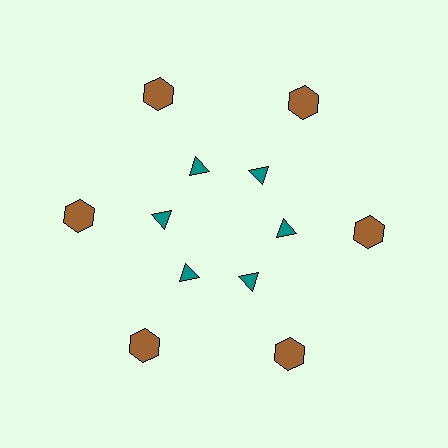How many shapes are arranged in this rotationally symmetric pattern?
There are 12 shapes, arranged in 6 groups of 2.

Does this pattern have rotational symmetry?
Yes, this pattern has 6-fold rotational symmetry. It looks the same after rotating 60 degrees around the center.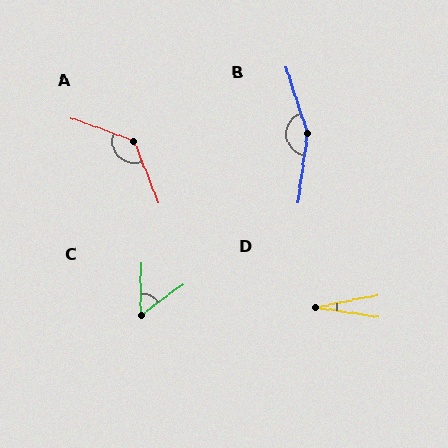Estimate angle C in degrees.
Approximately 53 degrees.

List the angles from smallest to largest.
D (20°), C (53°), A (131°), B (154°).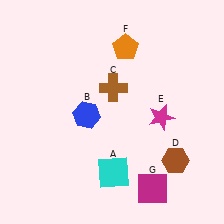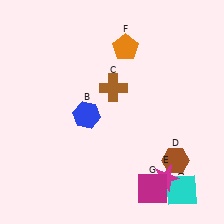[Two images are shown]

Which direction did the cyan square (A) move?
The cyan square (A) moved right.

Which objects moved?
The objects that moved are: the cyan square (A), the magenta star (E).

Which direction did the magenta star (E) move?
The magenta star (E) moved down.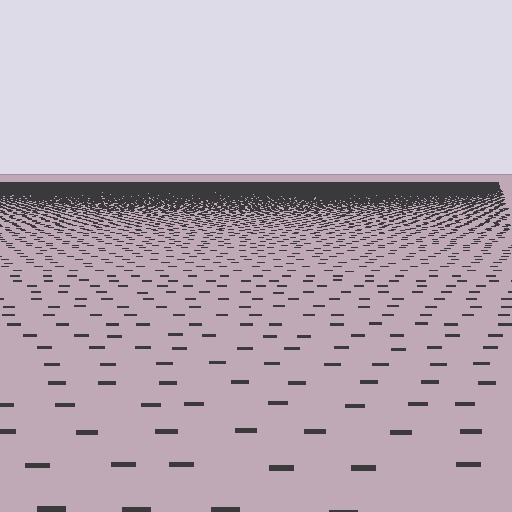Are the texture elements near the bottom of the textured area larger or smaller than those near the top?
Larger. Near the bottom, elements are closer to the viewer and appear at a bigger on-screen size.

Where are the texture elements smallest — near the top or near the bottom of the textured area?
Near the top.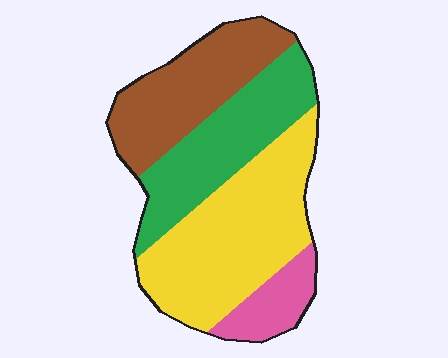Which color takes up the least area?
Pink, at roughly 10%.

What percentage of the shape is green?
Green takes up about one quarter (1/4) of the shape.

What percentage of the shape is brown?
Brown takes up about one quarter (1/4) of the shape.